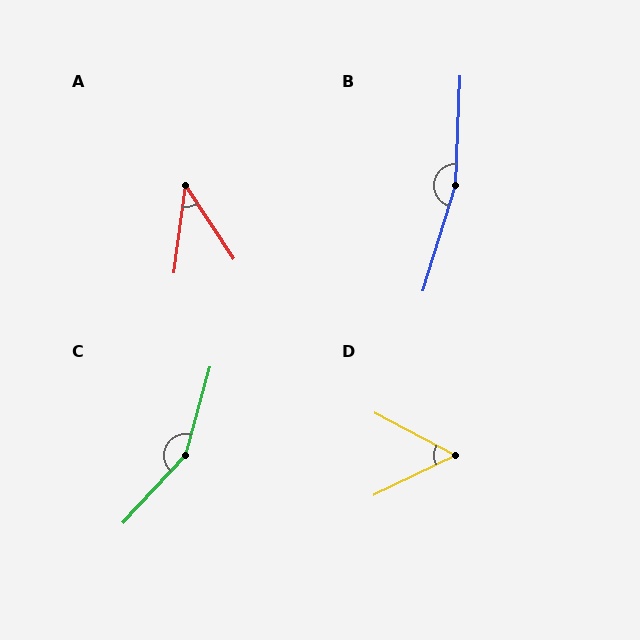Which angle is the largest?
B, at approximately 165 degrees.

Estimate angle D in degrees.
Approximately 53 degrees.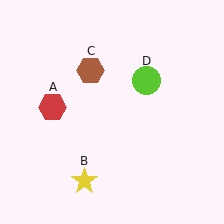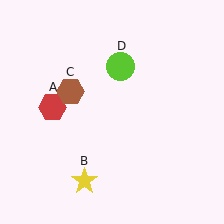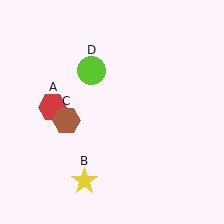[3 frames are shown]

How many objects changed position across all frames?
2 objects changed position: brown hexagon (object C), lime circle (object D).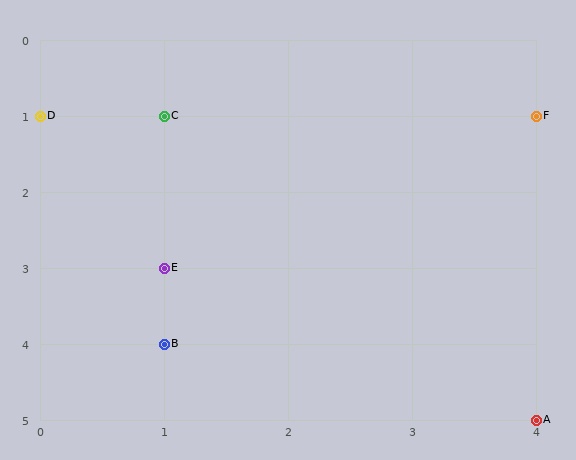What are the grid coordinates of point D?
Point D is at grid coordinates (0, 1).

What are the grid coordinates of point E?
Point E is at grid coordinates (1, 3).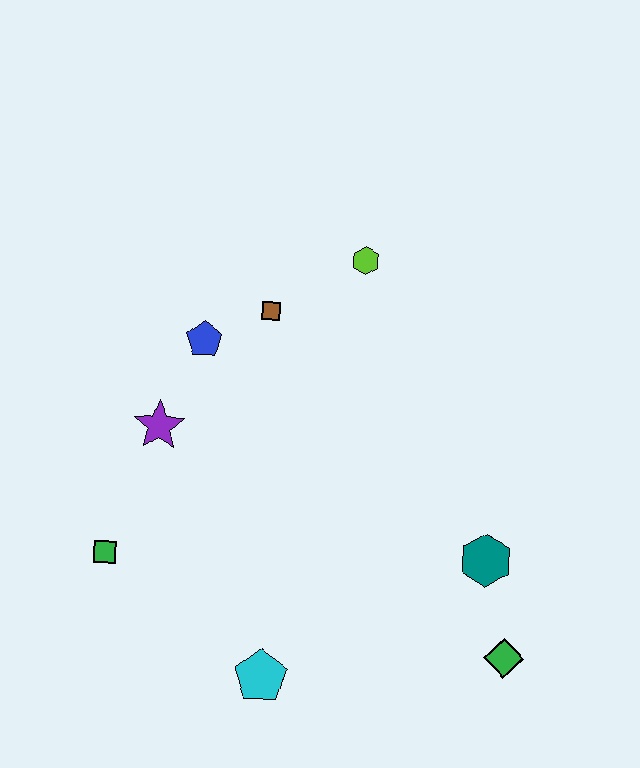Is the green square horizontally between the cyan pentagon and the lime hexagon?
No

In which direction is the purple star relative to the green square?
The purple star is above the green square.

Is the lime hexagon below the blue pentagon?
No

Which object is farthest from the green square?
The green diamond is farthest from the green square.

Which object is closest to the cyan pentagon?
The green square is closest to the cyan pentagon.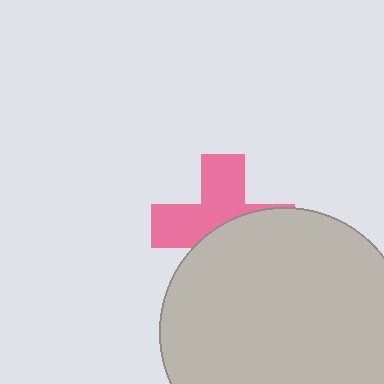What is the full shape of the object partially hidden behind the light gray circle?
The partially hidden object is a pink cross.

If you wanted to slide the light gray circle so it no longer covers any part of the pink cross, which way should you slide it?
Slide it down — that is the most direct way to separate the two shapes.